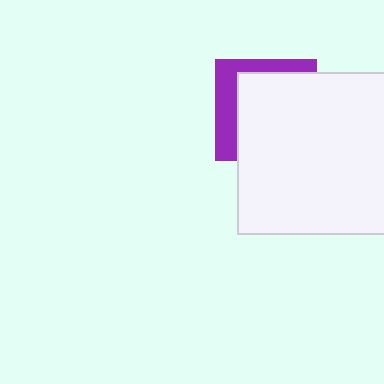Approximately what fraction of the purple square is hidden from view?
Roughly 69% of the purple square is hidden behind the white rectangle.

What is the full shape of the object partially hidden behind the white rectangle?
The partially hidden object is a purple square.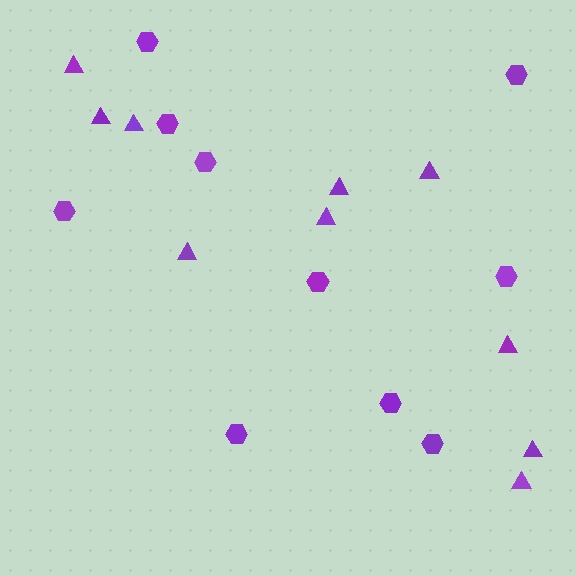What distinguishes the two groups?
There are 2 groups: one group of hexagons (10) and one group of triangles (10).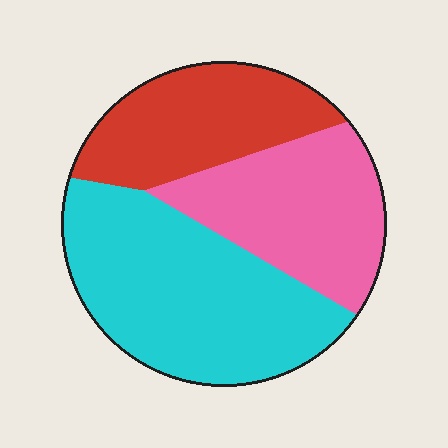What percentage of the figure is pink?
Pink covers around 30% of the figure.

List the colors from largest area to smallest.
From largest to smallest: cyan, pink, red.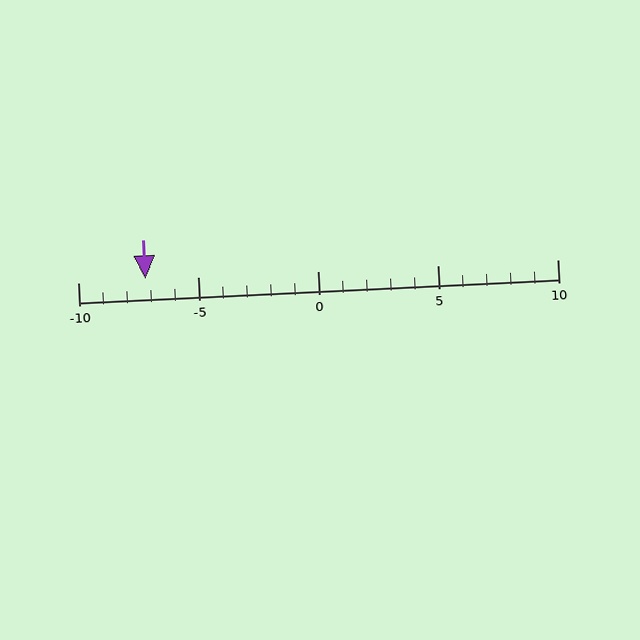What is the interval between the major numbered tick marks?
The major tick marks are spaced 5 units apart.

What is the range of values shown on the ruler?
The ruler shows values from -10 to 10.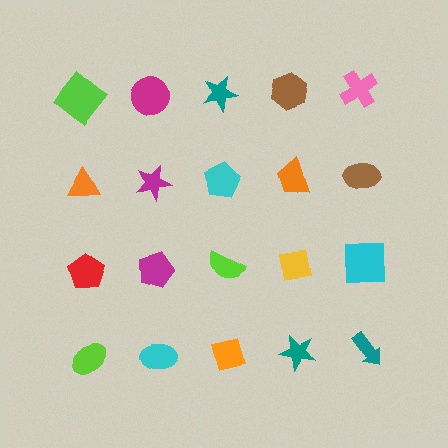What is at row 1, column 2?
A magenta circle.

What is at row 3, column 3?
A lime semicircle.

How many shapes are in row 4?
5 shapes.